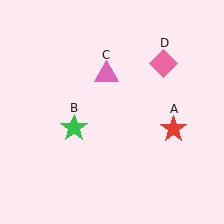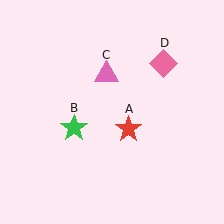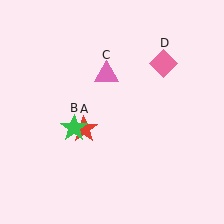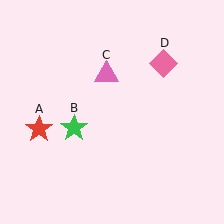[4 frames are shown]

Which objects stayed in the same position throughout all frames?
Green star (object B) and pink triangle (object C) and pink diamond (object D) remained stationary.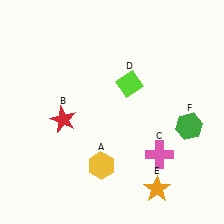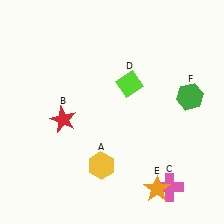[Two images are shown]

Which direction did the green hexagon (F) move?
The green hexagon (F) moved up.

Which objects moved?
The objects that moved are: the pink cross (C), the green hexagon (F).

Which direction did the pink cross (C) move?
The pink cross (C) moved down.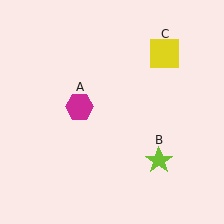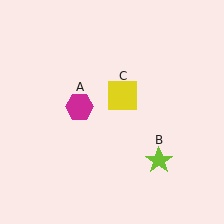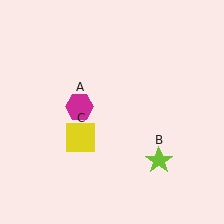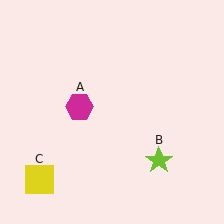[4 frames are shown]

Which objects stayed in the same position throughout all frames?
Magenta hexagon (object A) and lime star (object B) remained stationary.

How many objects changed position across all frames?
1 object changed position: yellow square (object C).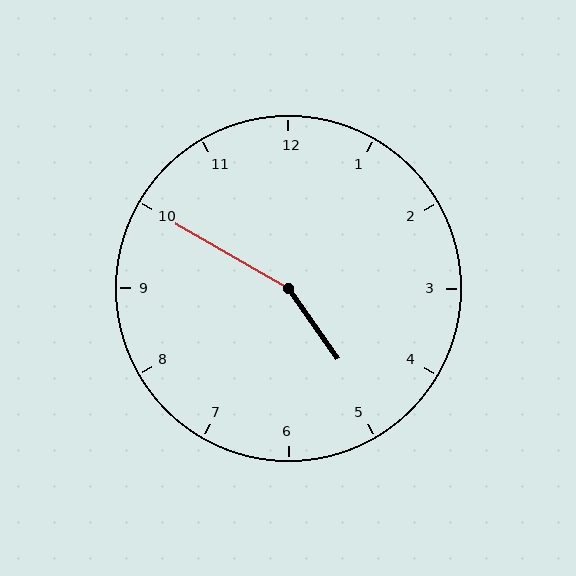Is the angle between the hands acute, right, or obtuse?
It is obtuse.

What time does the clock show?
4:50.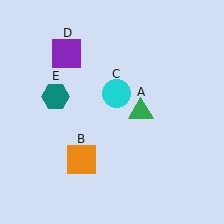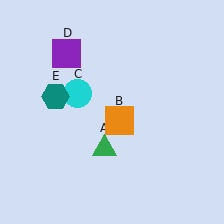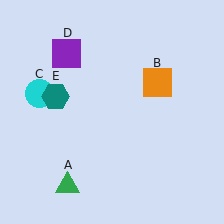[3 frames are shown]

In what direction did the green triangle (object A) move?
The green triangle (object A) moved down and to the left.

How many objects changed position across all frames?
3 objects changed position: green triangle (object A), orange square (object B), cyan circle (object C).